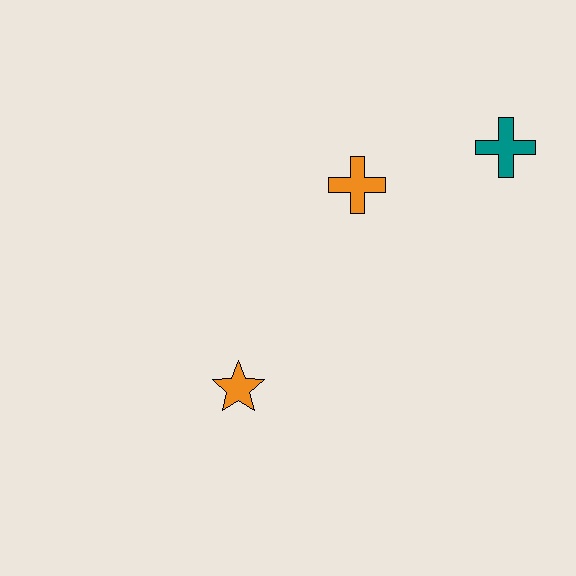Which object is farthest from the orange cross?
The orange star is farthest from the orange cross.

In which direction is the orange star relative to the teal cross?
The orange star is to the left of the teal cross.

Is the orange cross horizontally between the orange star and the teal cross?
Yes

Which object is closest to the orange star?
The orange cross is closest to the orange star.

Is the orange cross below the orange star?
No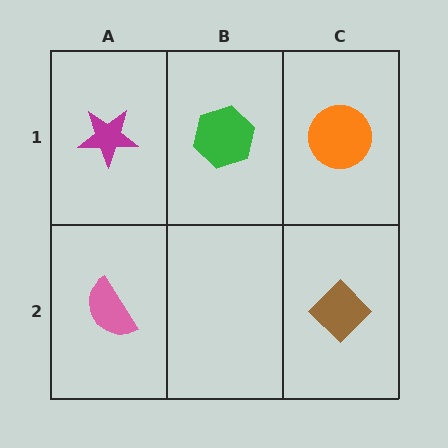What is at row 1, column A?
A magenta star.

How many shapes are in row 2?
2 shapes.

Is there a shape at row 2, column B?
No, that cell is empty.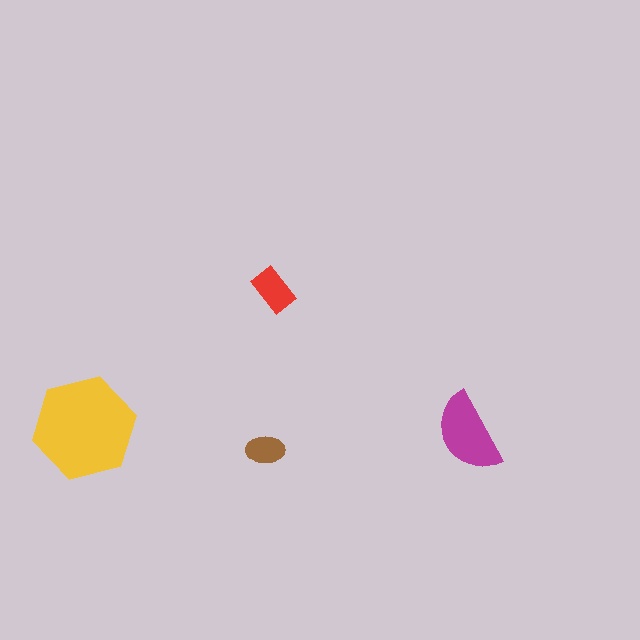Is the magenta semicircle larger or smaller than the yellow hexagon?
Smaller.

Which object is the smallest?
The brown ellipse.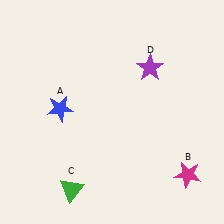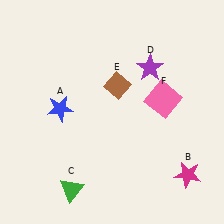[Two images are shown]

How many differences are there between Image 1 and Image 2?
There are 2 differences between the two images.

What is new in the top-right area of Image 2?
A brown diamond (E) was added in the top-right area of Image 2.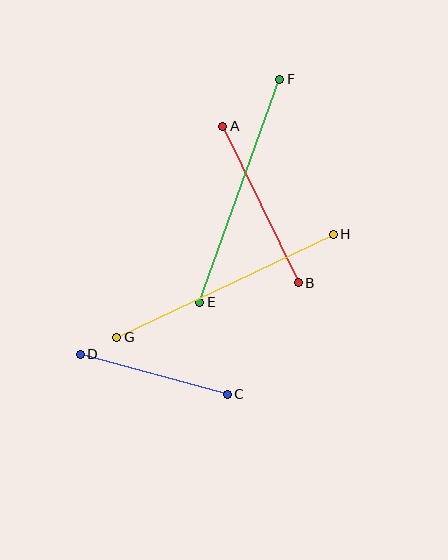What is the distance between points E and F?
The distance is approximately 237 pixels.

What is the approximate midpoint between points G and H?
The midpoint is at approximately (225, 286) pixels.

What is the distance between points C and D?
The distance is approximately 152 pixels.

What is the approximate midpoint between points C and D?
The midpoint is at approximately (154, 374) pixels.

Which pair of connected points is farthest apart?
Points G and H are farthest apart.